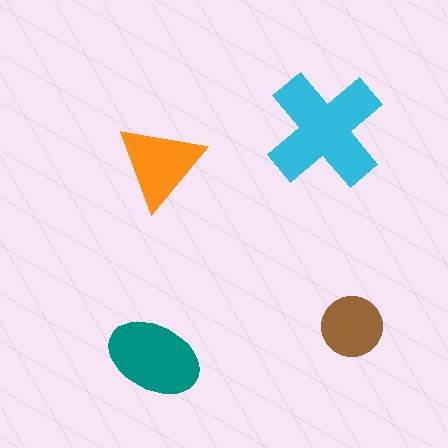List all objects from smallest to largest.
The brown circle, the orange triangle, the teal ellipse, the cyan cross.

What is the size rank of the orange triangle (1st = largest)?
3rd.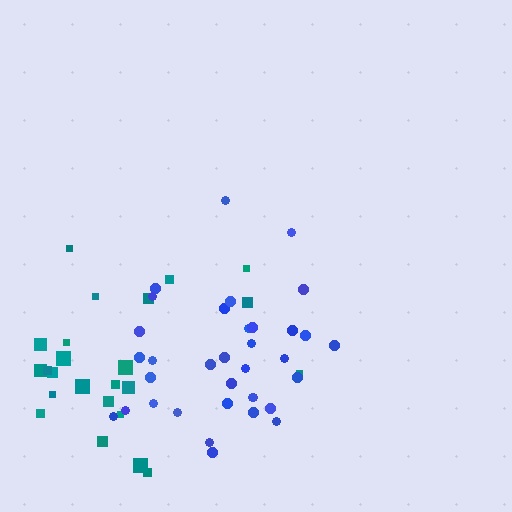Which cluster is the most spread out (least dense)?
Teal.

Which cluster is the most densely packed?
Blue.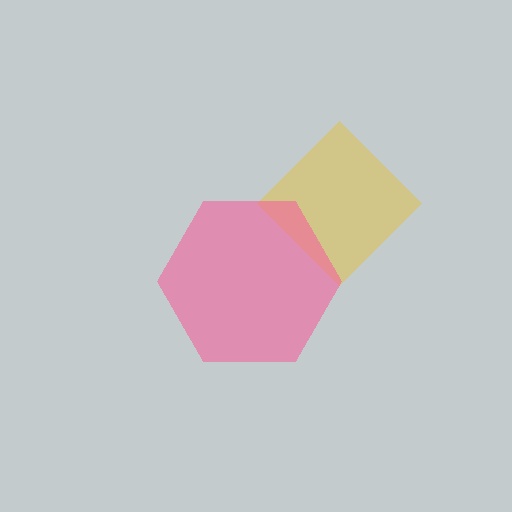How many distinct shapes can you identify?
There are 2 distinct shapes: a yellow diamond, a pink hexagon.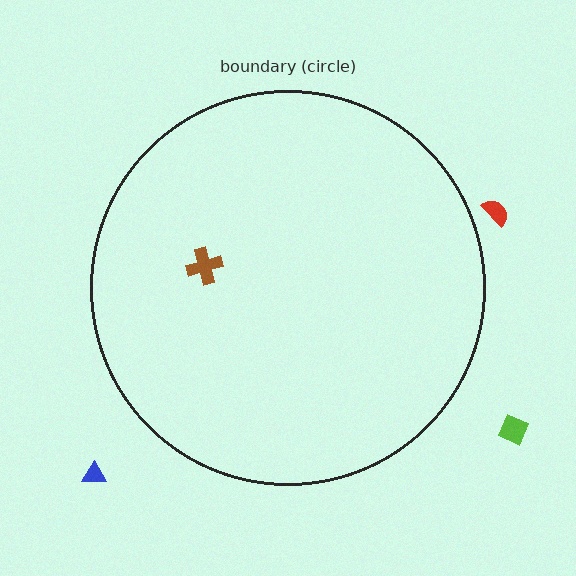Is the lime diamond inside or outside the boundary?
Outside.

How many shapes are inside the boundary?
1 inside, 3 outside.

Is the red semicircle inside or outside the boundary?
Outside.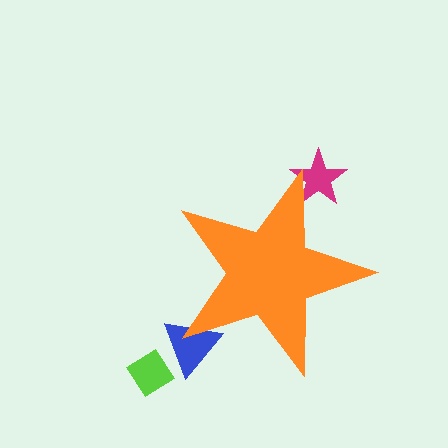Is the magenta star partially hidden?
Yes, the magenta star is partially hidden behind the orange star.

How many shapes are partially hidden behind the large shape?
2 shapes are partially hidden.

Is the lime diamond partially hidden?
No, the lime diamond is fully visible.